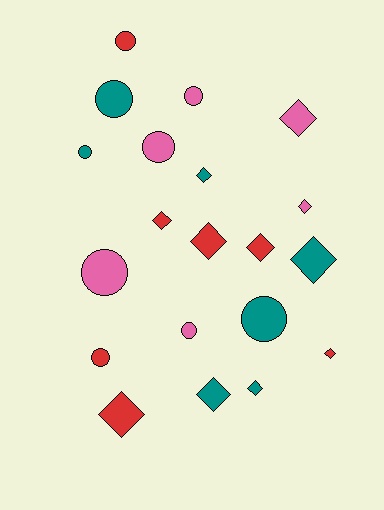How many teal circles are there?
There are 3 teal circles.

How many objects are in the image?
There are 20 objects.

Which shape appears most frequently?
Diamond, with 11 objects.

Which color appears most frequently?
Teal, with 7 objects.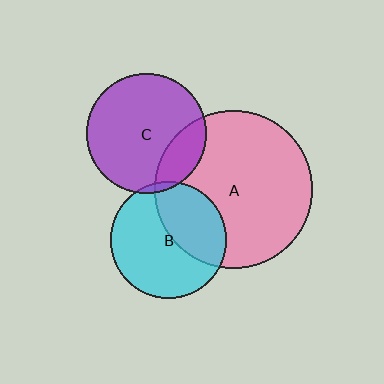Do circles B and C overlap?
Yes.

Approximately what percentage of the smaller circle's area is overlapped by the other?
Approximately 5%.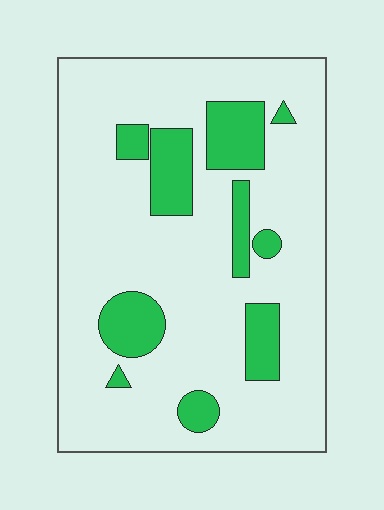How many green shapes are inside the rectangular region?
10.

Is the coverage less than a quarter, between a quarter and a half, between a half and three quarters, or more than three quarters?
Less than a quarter.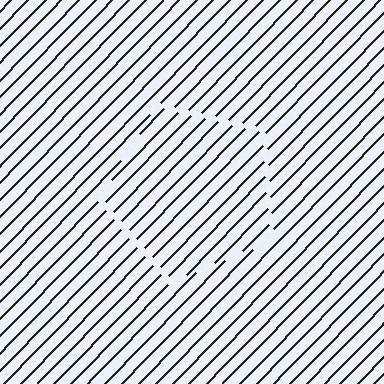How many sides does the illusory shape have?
5 sides — the line-ends trace a pentagon.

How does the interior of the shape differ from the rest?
The interior of the shape contains the same grating, shifted by half a period — the contour is defined by the phase discontinuity where line-ends from the inner and outer gratings abut.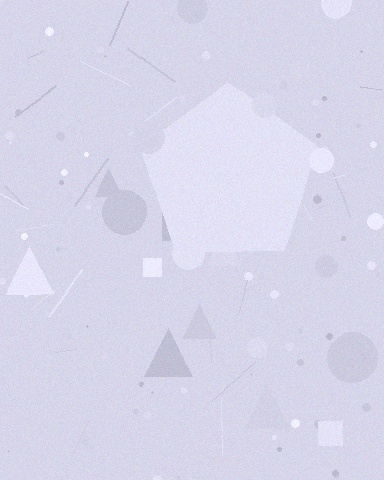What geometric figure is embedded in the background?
A pentagon is embedded in the background.